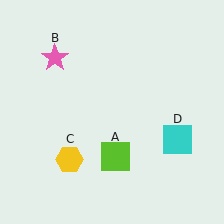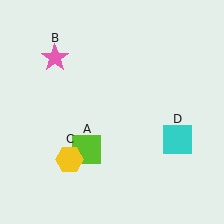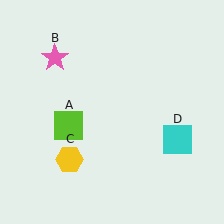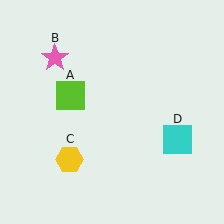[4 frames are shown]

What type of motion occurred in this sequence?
The lime square (object A) rotated clockwise around the center of the scene.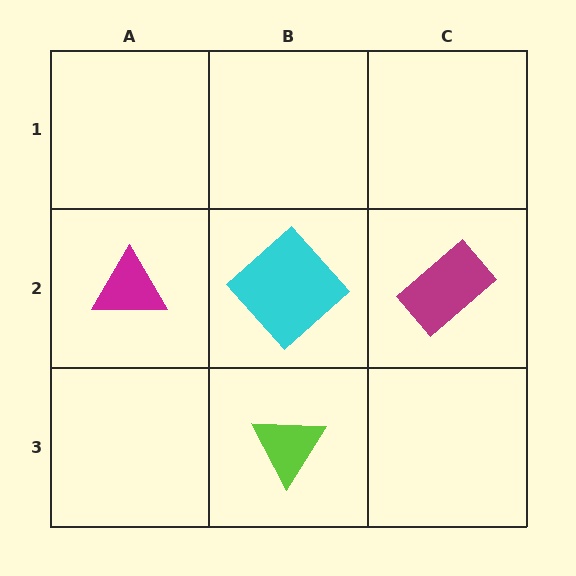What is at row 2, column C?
A magenta rectangle.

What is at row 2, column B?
A cyan diamond.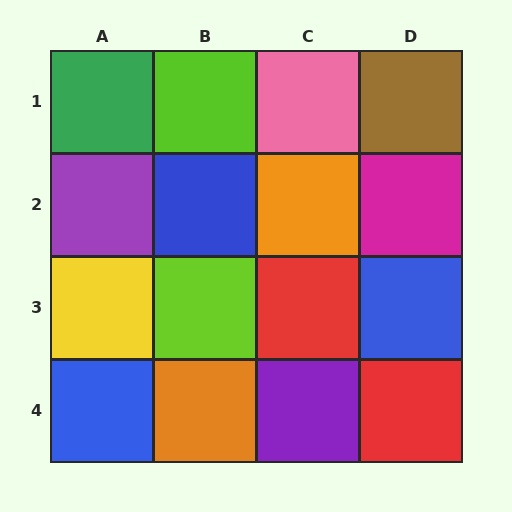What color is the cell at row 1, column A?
Green.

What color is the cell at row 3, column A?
Yellow.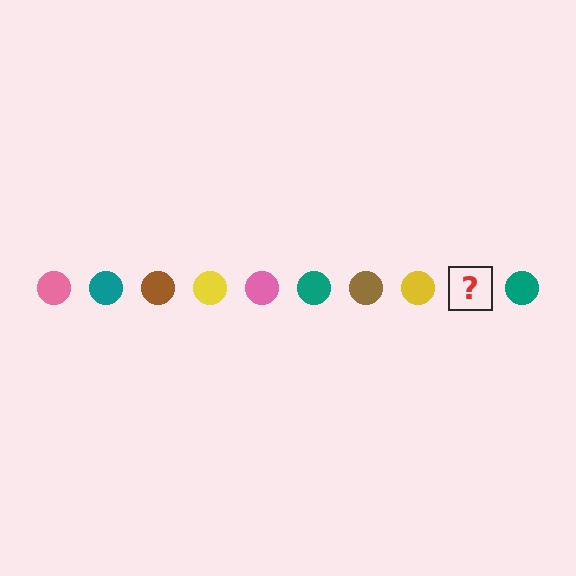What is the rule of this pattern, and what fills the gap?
The rule is that the pattern cycles through pink, teal, brown, yellow circles. The gap should be filled with a pink circle.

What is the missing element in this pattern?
The missing element is a pink circle.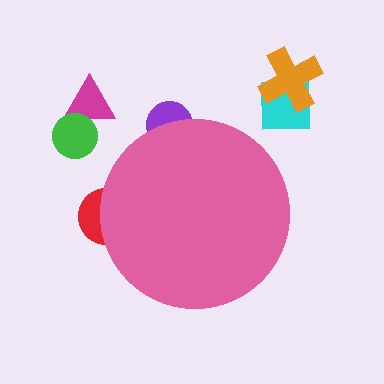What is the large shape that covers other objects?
A pink circle.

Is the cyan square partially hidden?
No, the cyan square is fully visible.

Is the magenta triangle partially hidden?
No, the magenta triangle is fully visible.